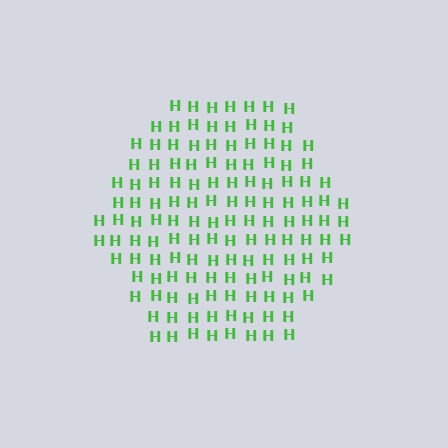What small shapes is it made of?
It is made of small letter H's.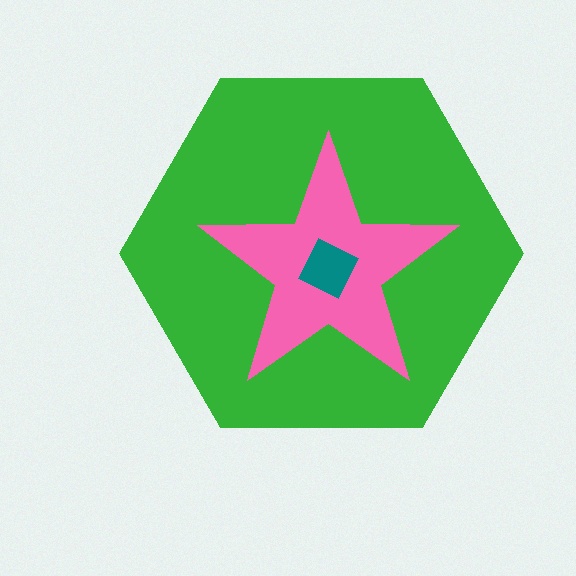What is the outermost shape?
The green hexagon.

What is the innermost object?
The teal diamond.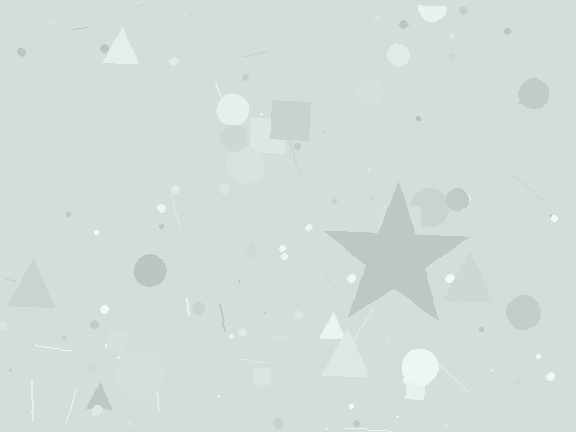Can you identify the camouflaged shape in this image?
The camouflaged shape is a star.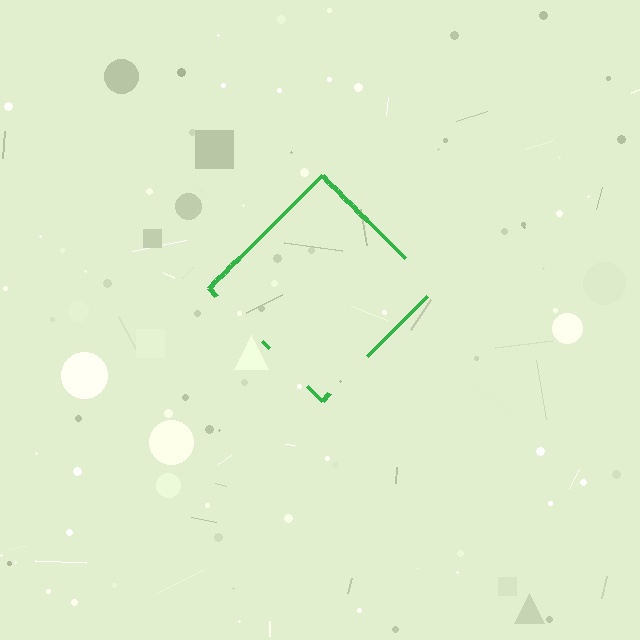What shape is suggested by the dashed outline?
The dashed outline suggests a diamond.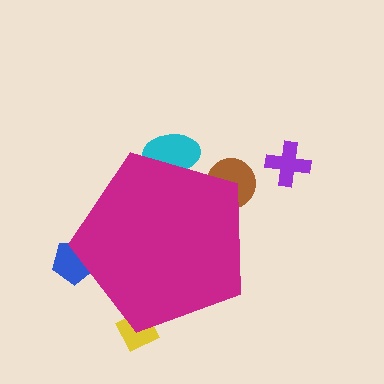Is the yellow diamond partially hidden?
Yes, the yellow diamond is partially hidden behind the magenta pentagon.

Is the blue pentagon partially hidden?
Yes, the blue pentagon is partially hidden behind the magenta pentagon.